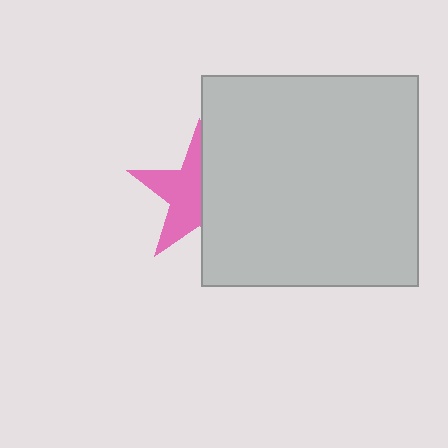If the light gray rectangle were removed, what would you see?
You would see the complete pink star.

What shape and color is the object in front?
The object in front is a light gray rectangle.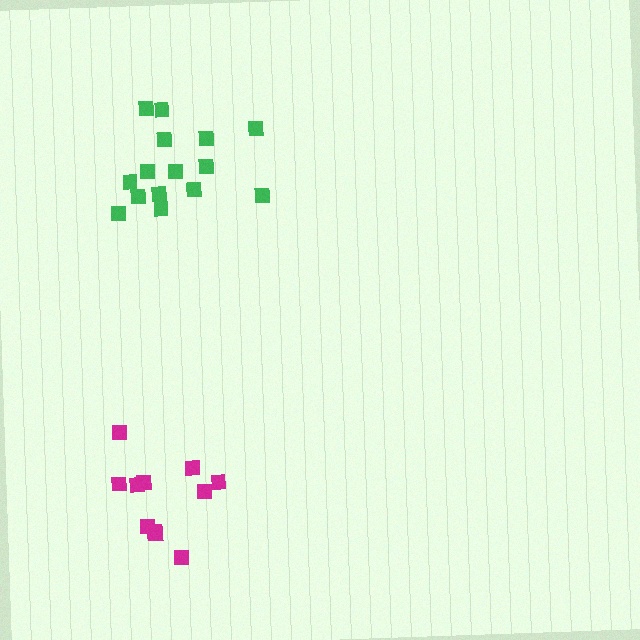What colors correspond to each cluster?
The clusters are colored: magenta, green.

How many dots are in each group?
Group 1: 11 dots, Group 2: 15 dots (26 total).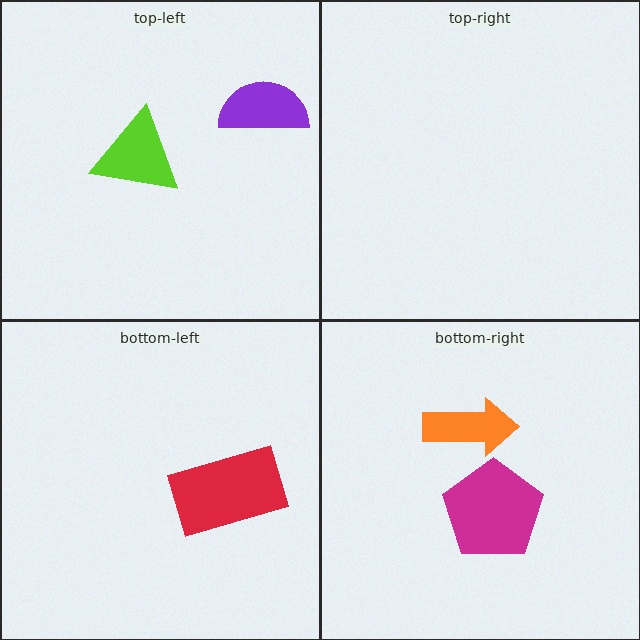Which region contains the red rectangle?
The bottom-left region.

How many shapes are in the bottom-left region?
1.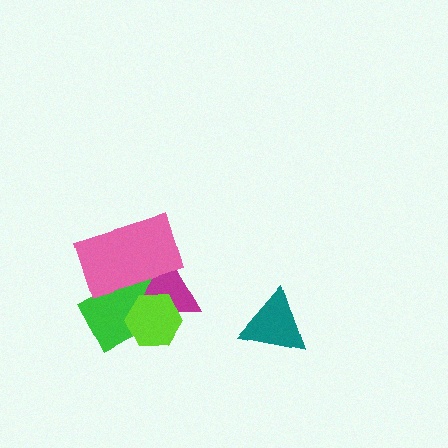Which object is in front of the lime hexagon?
The pink rectangle is in front of the lime hexagon.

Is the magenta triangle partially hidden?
Yes, it is partially covered by another shape.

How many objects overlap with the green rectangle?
3 objects overlap with the green rectangle.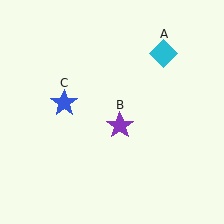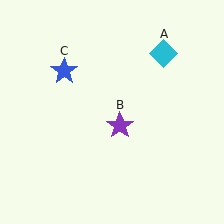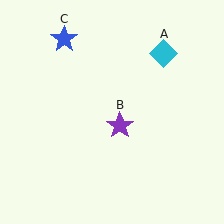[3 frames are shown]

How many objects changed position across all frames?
1 object changed position: blue star (object C).